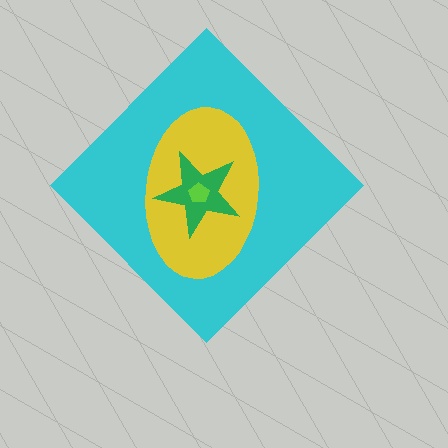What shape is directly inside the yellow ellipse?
The green star.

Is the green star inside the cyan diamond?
Yes.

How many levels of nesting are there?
4.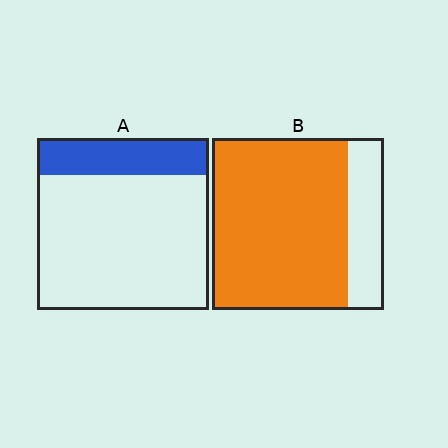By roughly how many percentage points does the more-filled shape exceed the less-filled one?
By roughly 60 percentage points (B over A).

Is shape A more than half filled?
No.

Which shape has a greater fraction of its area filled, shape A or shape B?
Shape B.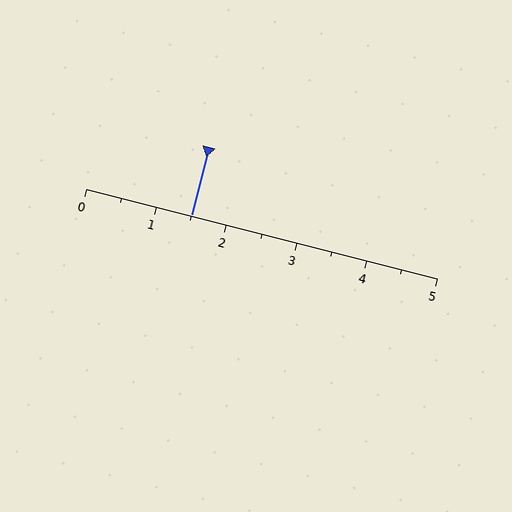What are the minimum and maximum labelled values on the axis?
The axis runs from 0 to 5.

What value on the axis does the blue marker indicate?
The marker indicates approximately 1.5.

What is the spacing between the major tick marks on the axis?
The major ticks are spaced 1 apart.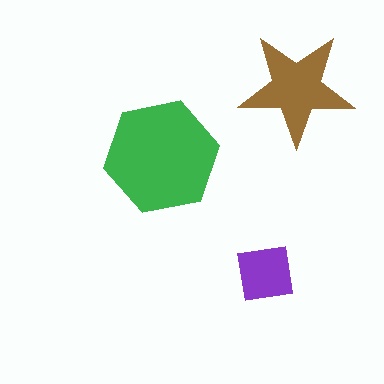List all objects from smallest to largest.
The purple square, the brown star, the green hexagon.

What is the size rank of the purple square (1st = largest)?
3rd.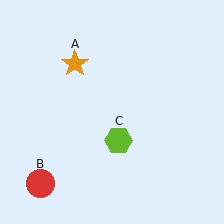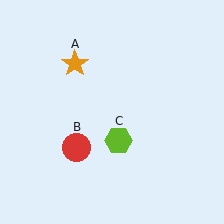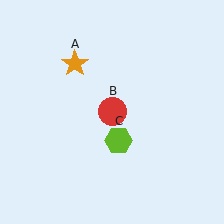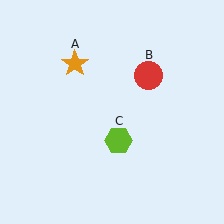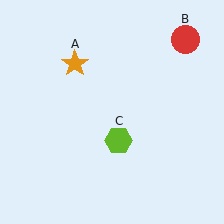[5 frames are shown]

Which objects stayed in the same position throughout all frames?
Orange star (object A) and lime hexagon (object C) remained stationary.